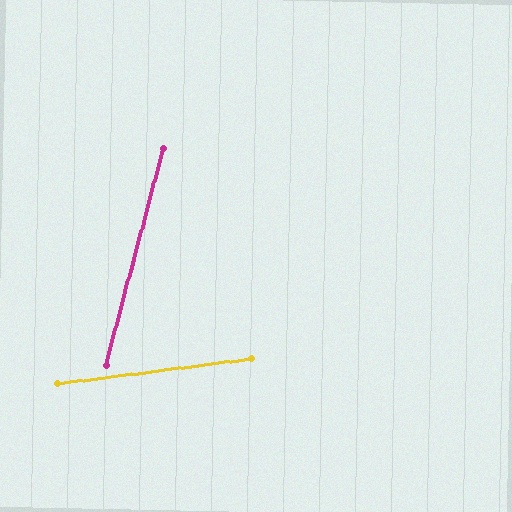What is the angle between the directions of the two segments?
Approximately 68 degrees.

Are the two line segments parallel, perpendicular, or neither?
Neither parallel nor perpendicular — they differ by about 68°.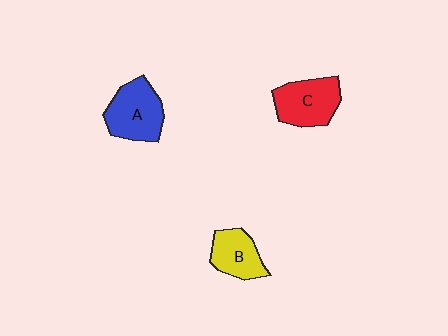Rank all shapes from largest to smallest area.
From largest to smallest: A (blue), C (red), B (yellow).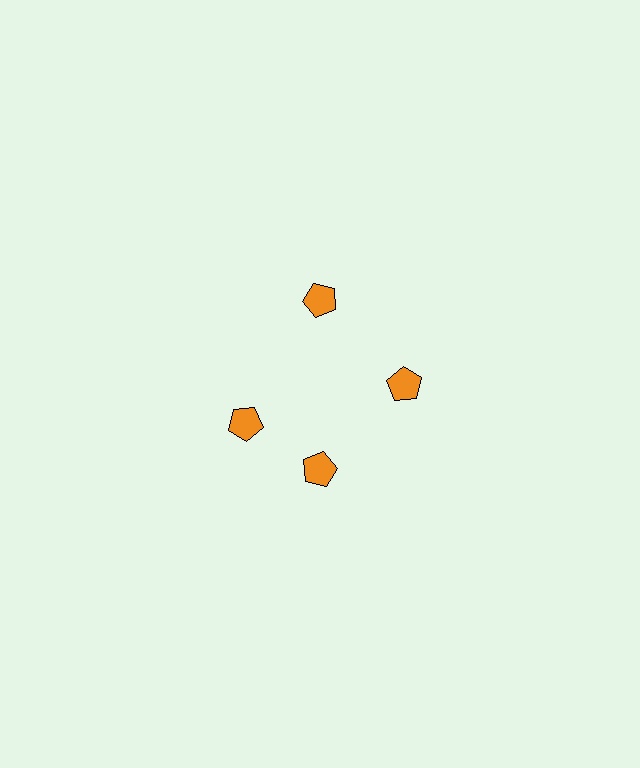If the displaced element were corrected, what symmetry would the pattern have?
It would have 4-fold rotational symmetry — the pattern would map onto itself every 90 degrees.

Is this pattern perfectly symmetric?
No. The 4 orange pentagons are arranged in a ring, but one element near the 9 o'clock position is rotated out of alignment along the ring, breaking the 4-fold rotational symmetry.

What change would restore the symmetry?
The symmetry would be restored by rotating it back into even spacing with its neighbors so that all 4 pentagons sit at equal angles and equal distance from the center.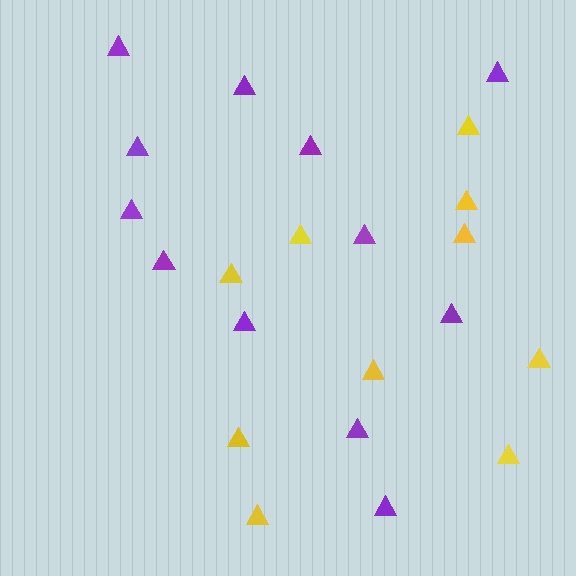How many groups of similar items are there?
There are 2 groups: one group of purple triangles (12) and one group of yellow triangles (10).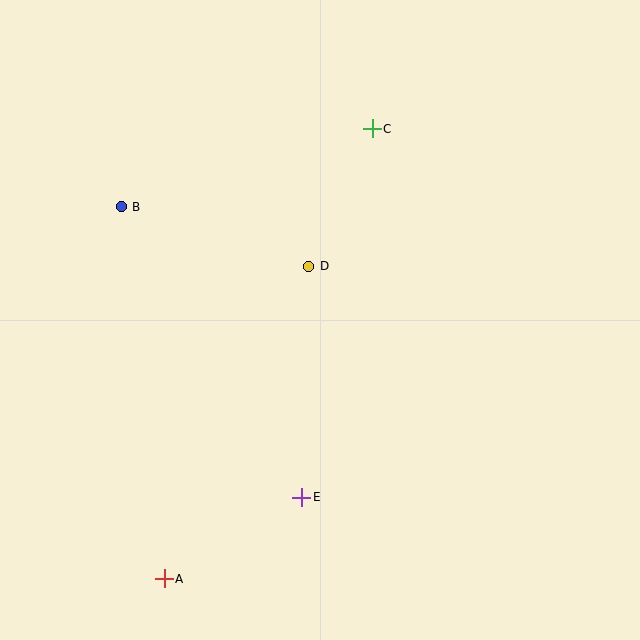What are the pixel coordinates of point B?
Point B is at (121, 207).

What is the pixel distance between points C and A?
The distance between C and A is 496 pixels.